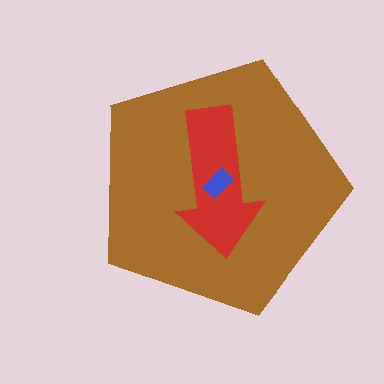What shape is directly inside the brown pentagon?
The red arrow.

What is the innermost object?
The blue rectangle.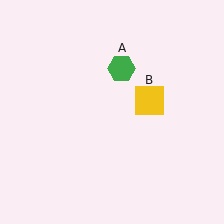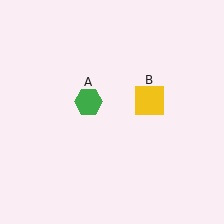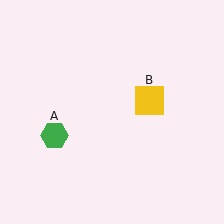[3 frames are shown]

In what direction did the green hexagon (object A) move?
The green hexagon (object A) moved down and to the left.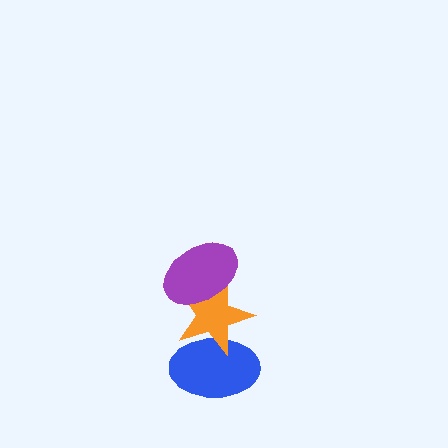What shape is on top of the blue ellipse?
The orange star is on top of the blue ellipse.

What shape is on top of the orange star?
The purple ellipse is on top of the orange star.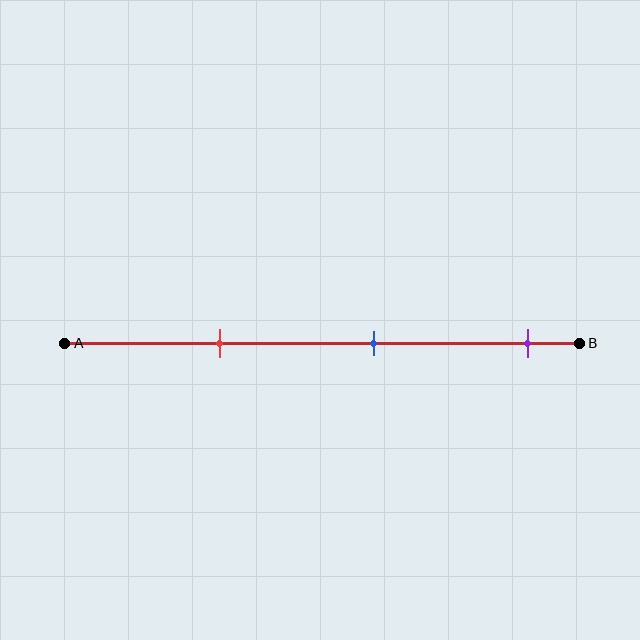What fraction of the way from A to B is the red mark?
The red mark is approximately 30% (0.3) of the way from A to B.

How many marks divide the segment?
There are 3 marks dividing the segment.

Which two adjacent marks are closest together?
The red and blue marks are the closest adjacent pair.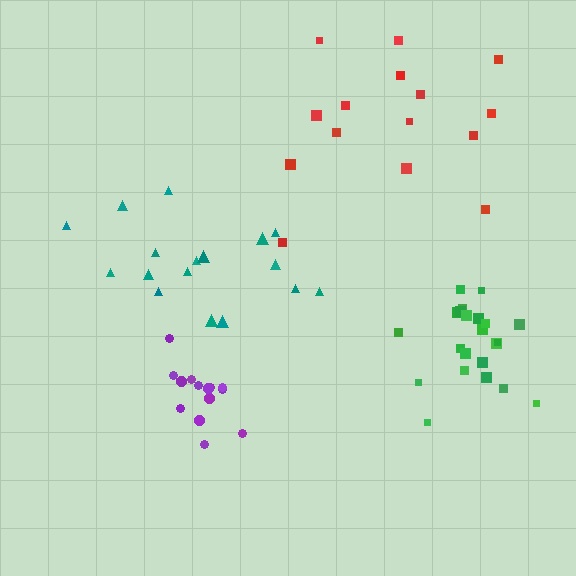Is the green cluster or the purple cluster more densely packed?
Green.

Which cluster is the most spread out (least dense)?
Red.